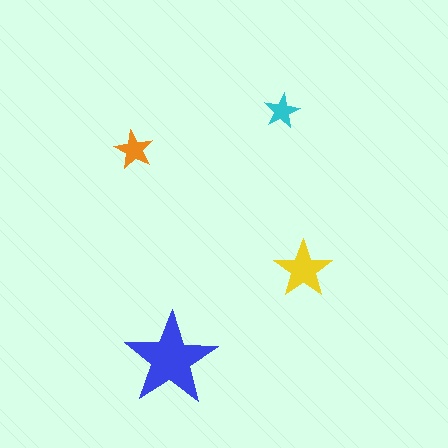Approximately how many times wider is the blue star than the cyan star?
About 2.5 times wider.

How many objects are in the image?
There are 4 objects in the image.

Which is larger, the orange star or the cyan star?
The orange one.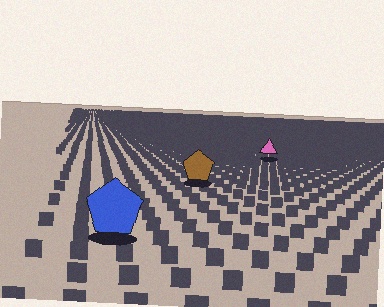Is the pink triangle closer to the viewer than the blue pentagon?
No. The blue pentagon is closer — you can tell from the texture gradient: the ground texture is coarser near it.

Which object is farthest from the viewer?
The pink triangle is farthest from the viewer. It appears smaller and the ground texture around it is denser.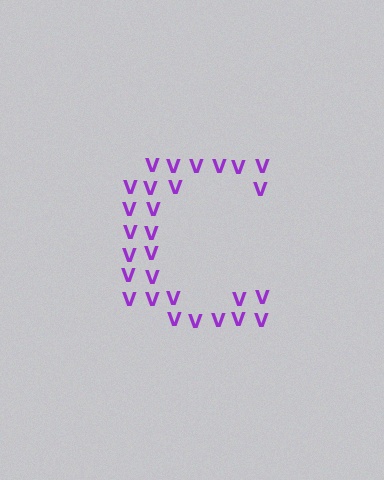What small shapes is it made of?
It is made of small letter V's.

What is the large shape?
The large shape is the letter C.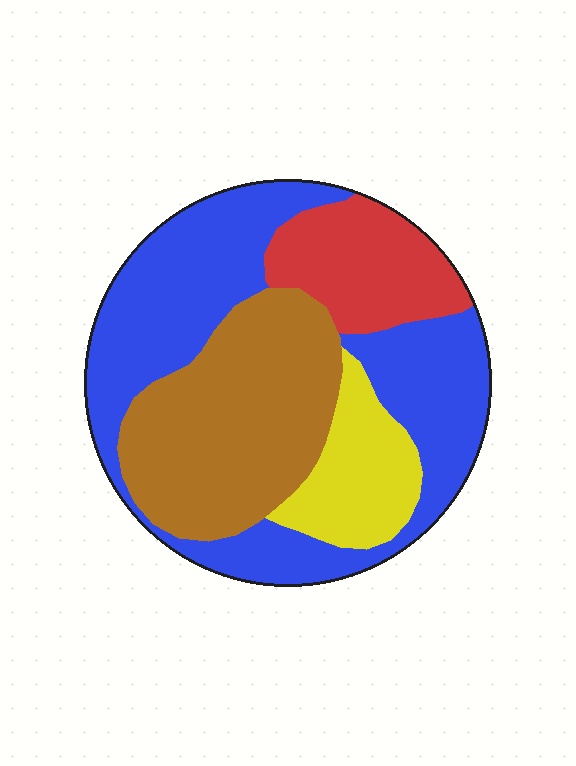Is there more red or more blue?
Blue.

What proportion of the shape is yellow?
Yellow covers about 10% of the shape.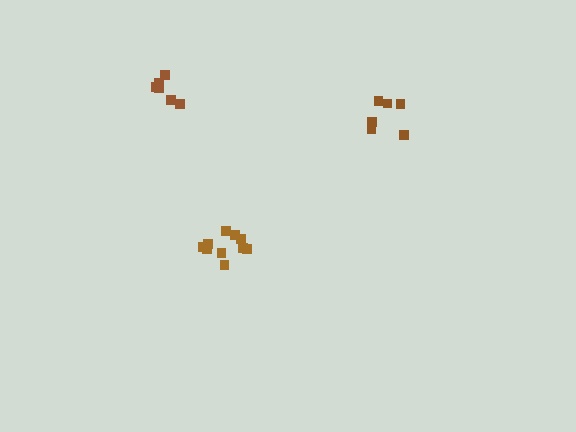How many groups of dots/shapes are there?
There are 3 groups.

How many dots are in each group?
Group 1: 11 dots, Group 2: 6 dots, Group 3: 6 dots (23 total).